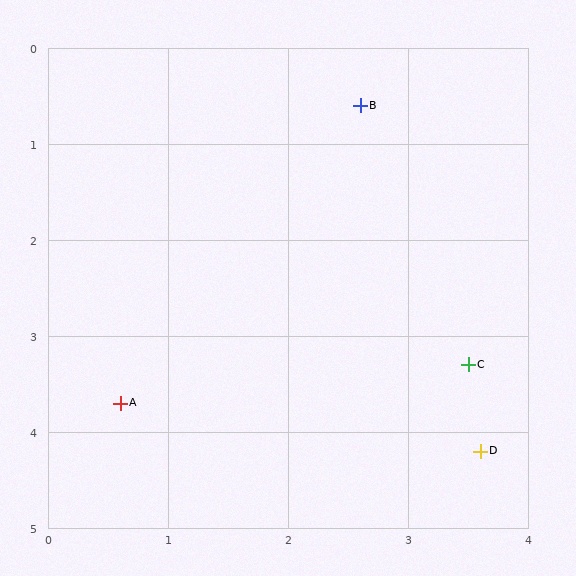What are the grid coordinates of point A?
Point A is at approximately (0.6, 3.7).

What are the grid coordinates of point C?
Point C is at approximately (3.5, 3.3).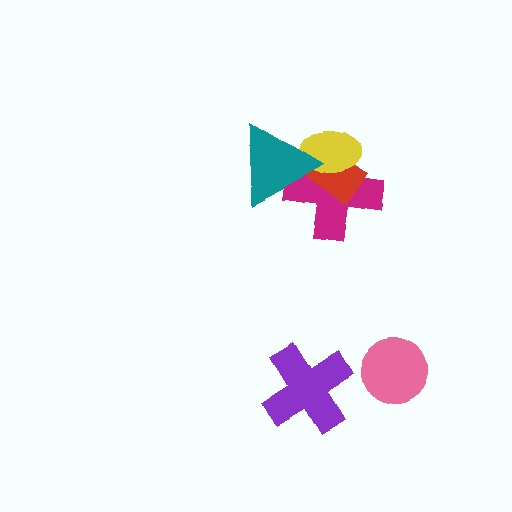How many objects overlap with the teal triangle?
3 objects overlap with the teal triangle.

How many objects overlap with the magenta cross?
3 objects overlap with the magenta cross.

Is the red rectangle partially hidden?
Yes, it is partially covered by another shape.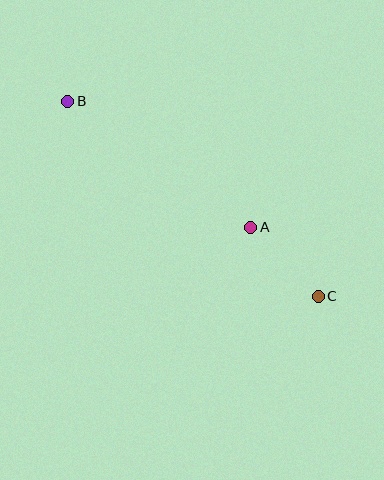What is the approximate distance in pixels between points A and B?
The distance between A and B is approximately 222 pixels.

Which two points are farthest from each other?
Points B and C are farthest from each other.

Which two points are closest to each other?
Points A and C are closest to each other.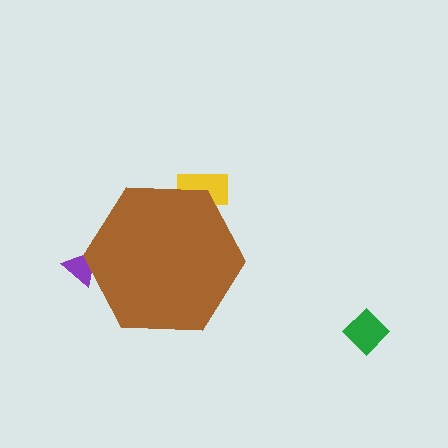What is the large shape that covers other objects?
A brown hexagon.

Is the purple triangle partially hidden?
Yes, the purple triangle is partially hidden behind the brown hexagon.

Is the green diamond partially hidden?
No, the green diamond is fully visible.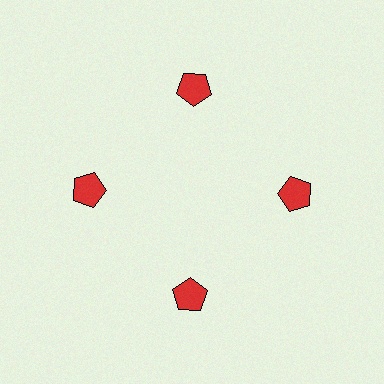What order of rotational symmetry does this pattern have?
This pattern has 4-fold rotational symmetry.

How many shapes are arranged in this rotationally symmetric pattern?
There are 4 shapes, arranged in 4 groups of 1.